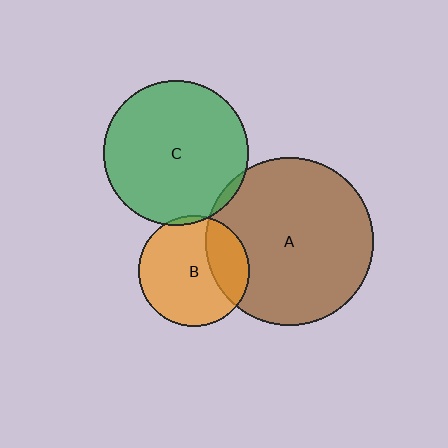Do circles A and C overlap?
Yes.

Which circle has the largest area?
Circle A (brown).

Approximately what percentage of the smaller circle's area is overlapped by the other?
Approximately 5%.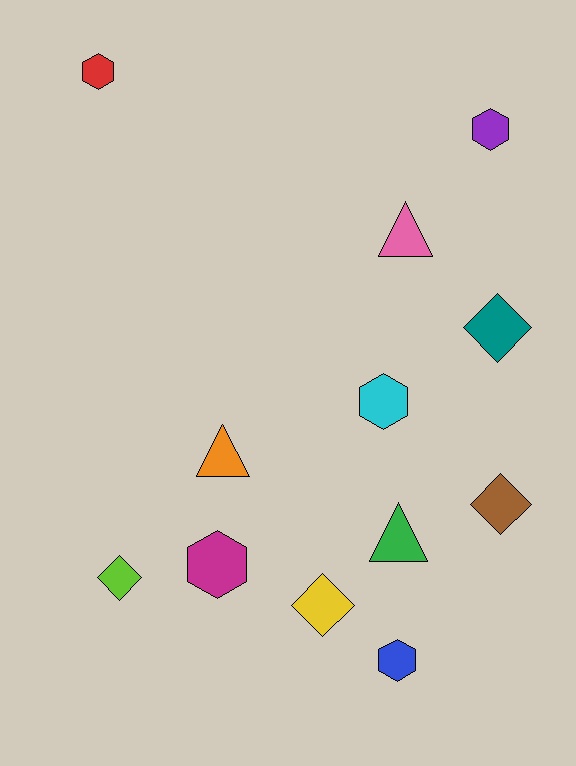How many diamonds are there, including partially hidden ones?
There are 4 diamonds.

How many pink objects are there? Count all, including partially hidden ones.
There is 1 pink object.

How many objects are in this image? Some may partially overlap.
There are 12 objects.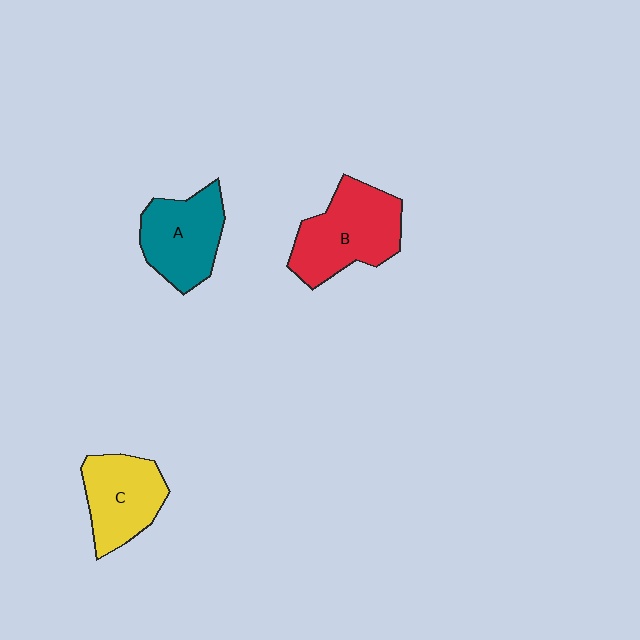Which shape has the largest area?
Shape B (red).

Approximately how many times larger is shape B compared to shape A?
Approximately 1.2 times.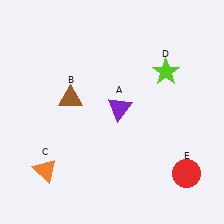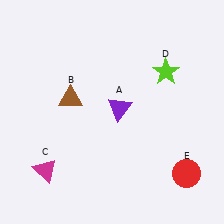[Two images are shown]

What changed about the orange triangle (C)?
In Image 1, C is orange. In Image 2, it changed to magenta.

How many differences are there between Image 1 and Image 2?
There is 1 difference between the two images.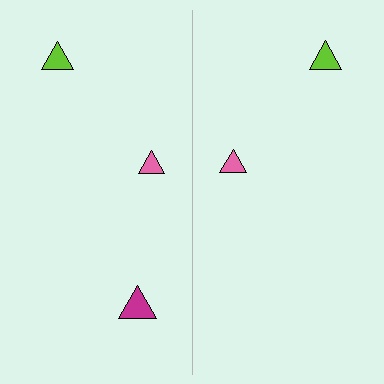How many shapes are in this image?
There are 5 shapes in this image.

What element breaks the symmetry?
A magenta triangle is missing from the right side.